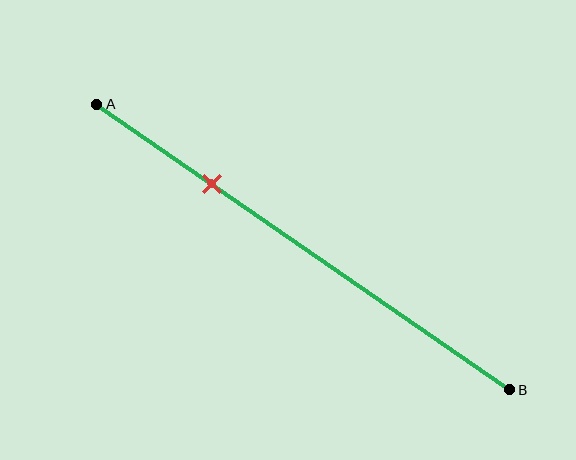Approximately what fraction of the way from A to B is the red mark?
The red mark is approximately 30% of the way from A to B.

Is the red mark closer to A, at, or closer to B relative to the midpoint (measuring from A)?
The red mark is closer to point A than the midpoint of segment AB.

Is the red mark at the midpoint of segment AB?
No, the mark is at about 30% from A, not at the 50% midpoint.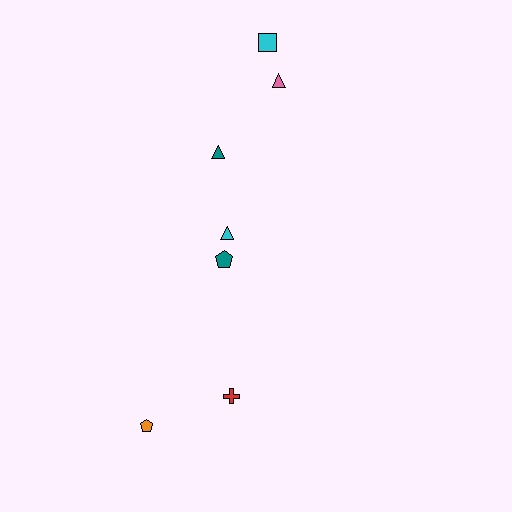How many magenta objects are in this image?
There are no magenta objects.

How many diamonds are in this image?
There are no diamonds.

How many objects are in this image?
There are 7 objects.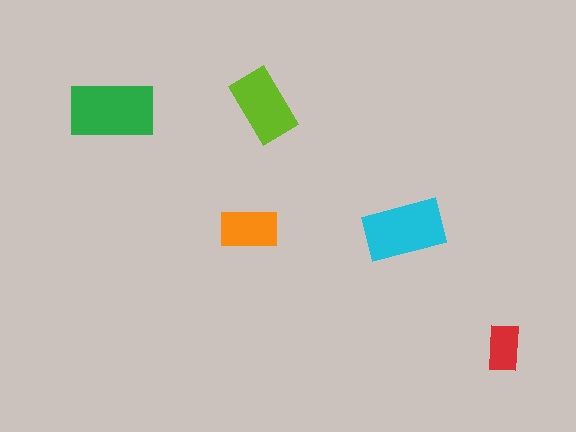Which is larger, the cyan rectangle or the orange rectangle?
The cyan one.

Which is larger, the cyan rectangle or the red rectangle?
The cyan one.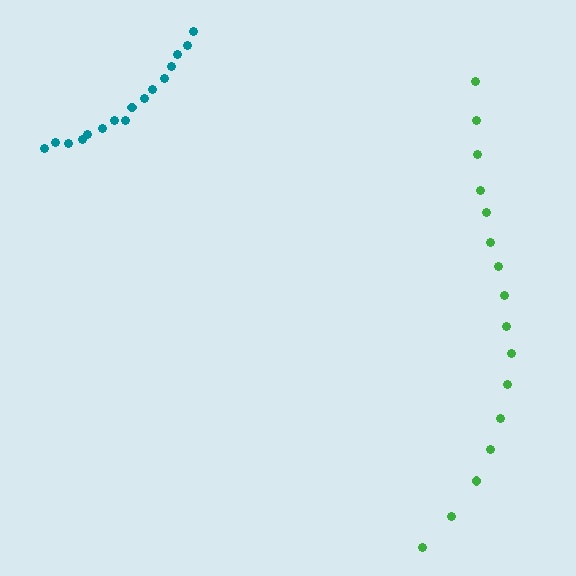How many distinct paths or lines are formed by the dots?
There are 2 distinct paths.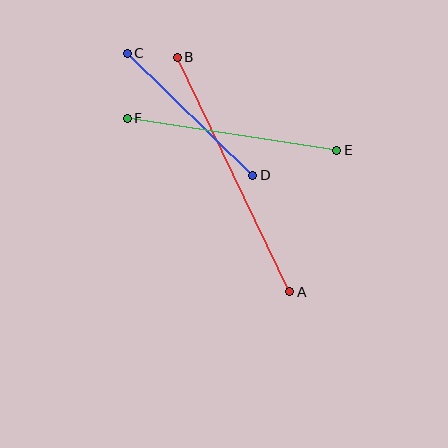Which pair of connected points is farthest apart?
Points A and B are farthest apart.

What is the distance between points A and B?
The distance is approximately 260 pixels.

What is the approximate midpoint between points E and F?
The midpoint is at approximately (232, 134) pixels.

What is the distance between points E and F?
The distance is approximately 212 pixels.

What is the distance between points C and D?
The distance is approximately 175 pixels.